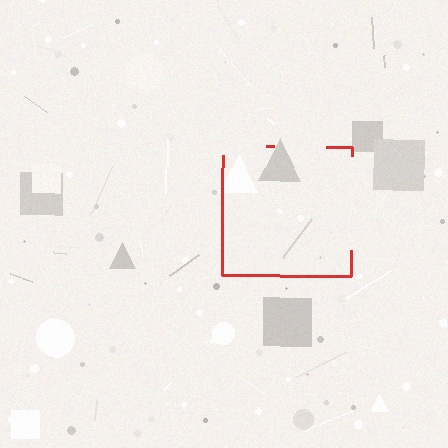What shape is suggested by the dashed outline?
The dashed outline suggests a square.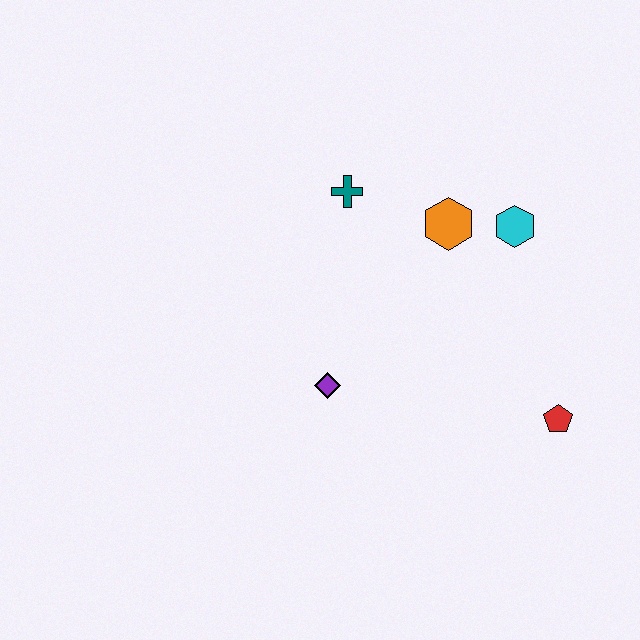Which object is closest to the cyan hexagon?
The orange hexagon is closest to the cyan hexagon.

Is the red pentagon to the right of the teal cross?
Yes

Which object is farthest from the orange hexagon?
The red pentagon is farthest from the orange hexagon.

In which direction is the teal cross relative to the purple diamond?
The teal cross is above the purple diamond.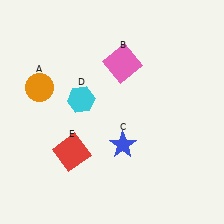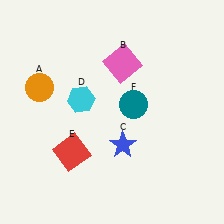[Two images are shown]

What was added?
A teal circle (F) was added in Image 2.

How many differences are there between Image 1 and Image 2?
There is 1 difference between the two images.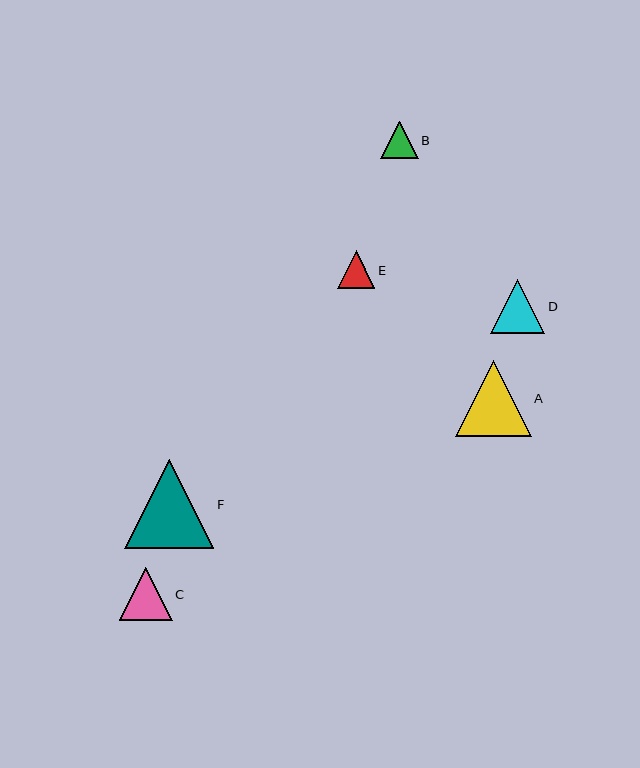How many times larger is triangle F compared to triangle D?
Triangle F is approximately 1.6 times the size of triangle D.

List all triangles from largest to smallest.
From largest to smallest: F, A, D, C, E, B.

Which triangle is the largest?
Triangle F is the largest with a size of approximately 89 pixels.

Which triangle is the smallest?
Triangle B is the smallest with a size of approximately 37 pixels.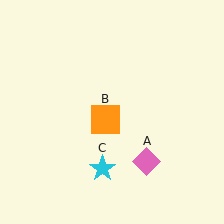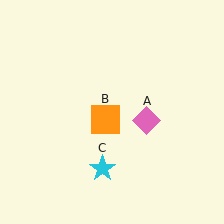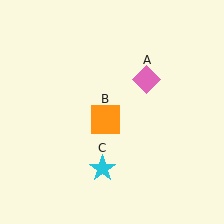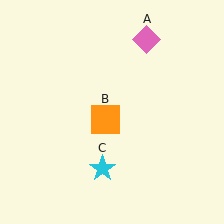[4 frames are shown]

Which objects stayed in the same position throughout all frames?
Orange square (object B) and cyan star (object C) remained stationary.